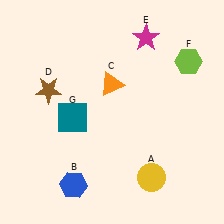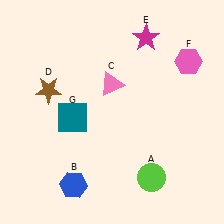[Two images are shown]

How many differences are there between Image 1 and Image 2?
There are 3 differences between the two images.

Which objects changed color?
A changed from yellow to lime. C changed from orange to pink. F changed from lime to pink.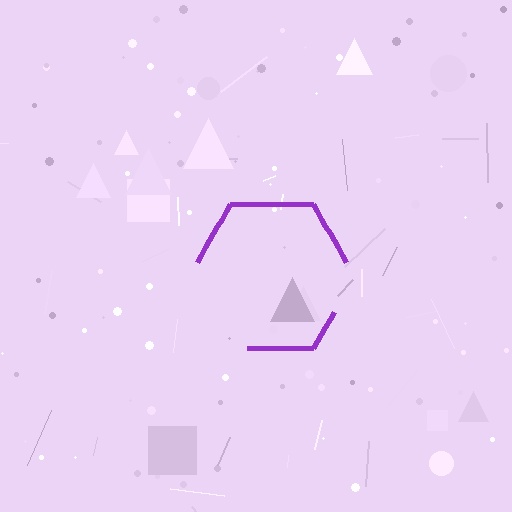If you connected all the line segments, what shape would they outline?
They would outline a hexagon.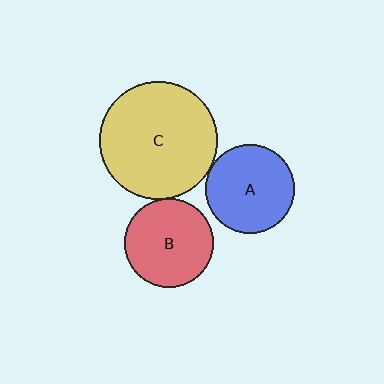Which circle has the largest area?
Circle C (yellow).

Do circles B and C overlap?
Yes.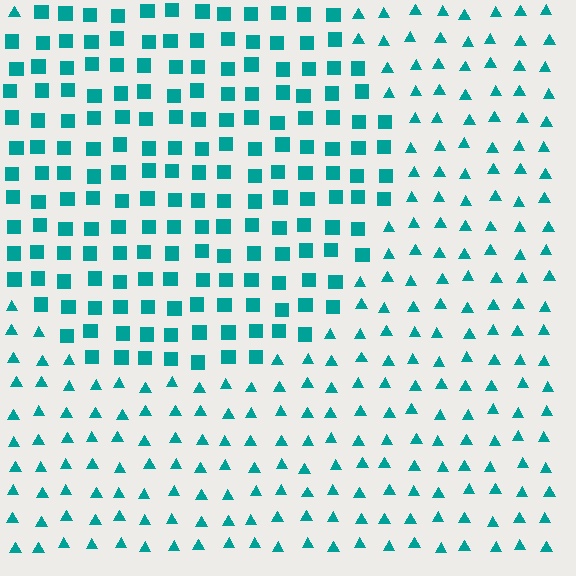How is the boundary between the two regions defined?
The boundary is defined by a change in element shape: squares inside vs. triangles outside. All elements share the same color and spacing.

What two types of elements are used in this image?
The image uses squares inside the circle region and triangles outside it.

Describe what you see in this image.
The image is filled with small teal elements arranged in a uniform grid. A circle-shaped region contains squares, while the surrounding area contains triangles. The boundary is defined purely by the change in element shape.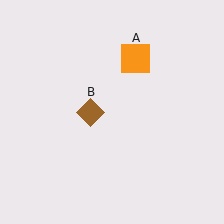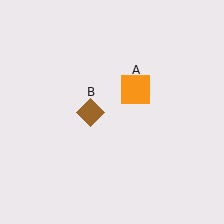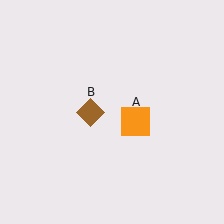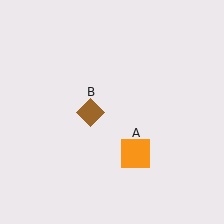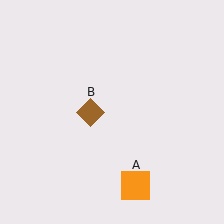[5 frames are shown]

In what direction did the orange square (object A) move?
The orange square (object A) moved down.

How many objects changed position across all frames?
1 object changed position: orange square (object A).